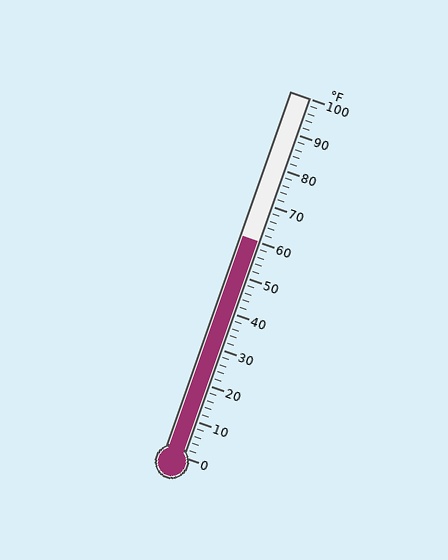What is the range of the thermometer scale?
The thermometer scale ranges from 0°F to 100°F.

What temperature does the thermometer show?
The thermometer shows approximately 60°F.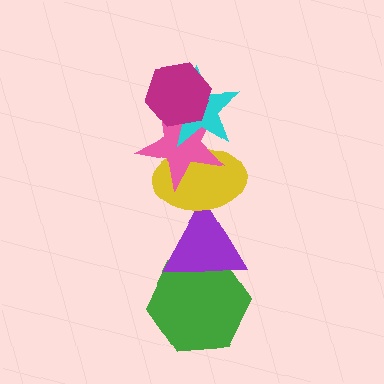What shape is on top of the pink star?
The cyan star is on top of the pink star.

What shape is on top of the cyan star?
The magenta hexagon is on top of the cyan star.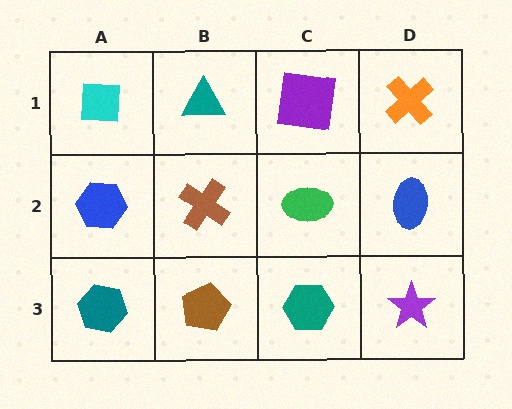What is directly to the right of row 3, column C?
A purple star.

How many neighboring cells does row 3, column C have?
3.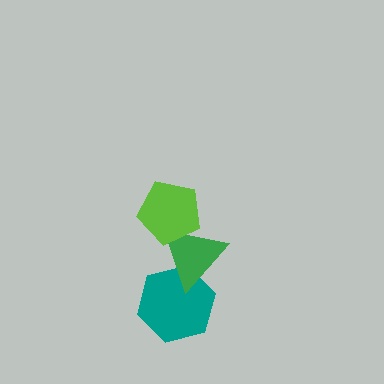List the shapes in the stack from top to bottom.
From top to bottom: the lime pentagon, the green triangle, the teal hexagon.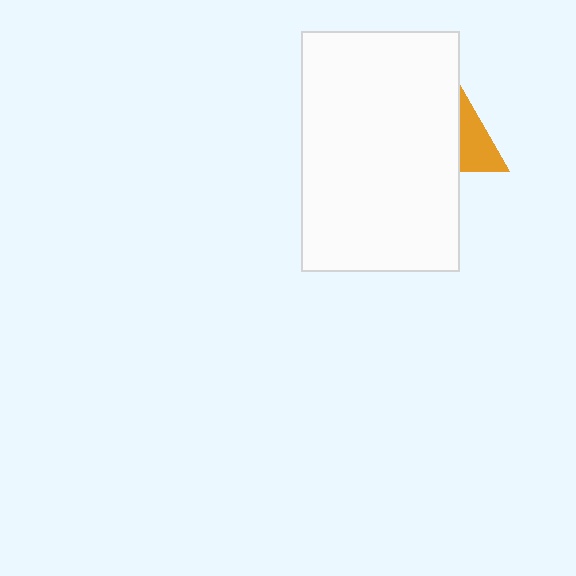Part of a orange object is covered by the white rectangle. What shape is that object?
It is a triangle.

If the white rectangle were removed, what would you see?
You would see the complete orange triangle.